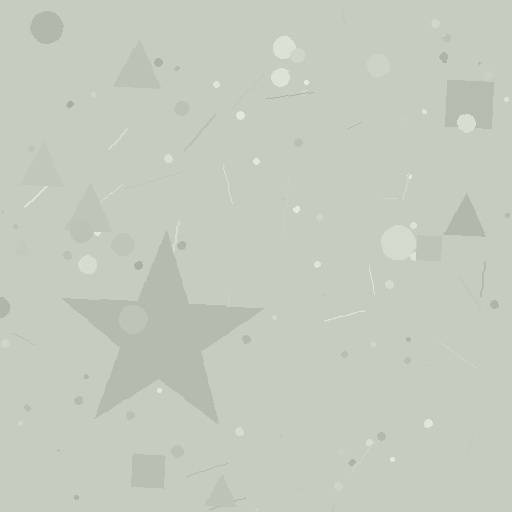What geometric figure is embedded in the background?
A star is embedded in the background.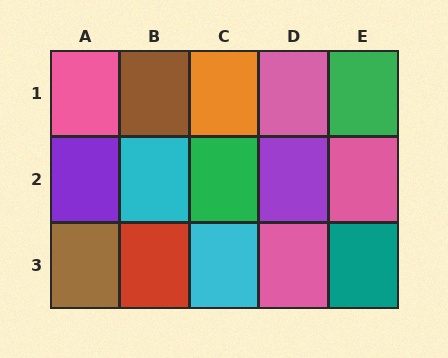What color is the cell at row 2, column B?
Cyan.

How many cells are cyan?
2 cells are cyan.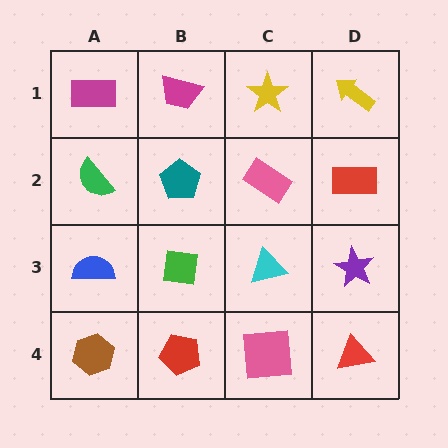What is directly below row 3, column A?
A brown hexagon.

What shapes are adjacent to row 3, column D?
A red rectangle (row 2, column D), a red triangle (row 4, column D), a cyan triangle (row 3, column C).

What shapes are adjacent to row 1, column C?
A pink rectangle (row 2, column C), a magenta trapezoid (row 1, column B), a yellow arrow (row 1, column D).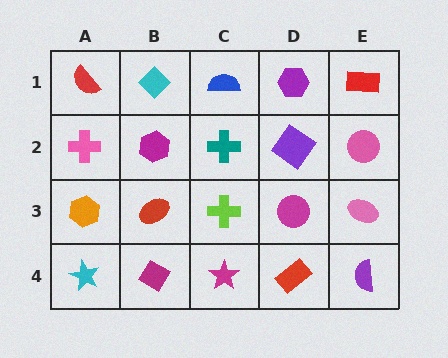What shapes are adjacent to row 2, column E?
A red rectangle (row 1, column E), a pink ellipse (row 3, column E), a purple diamond (row 2, column D).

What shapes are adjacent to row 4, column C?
A lime cross (row 3, column C), a magenta diamond (row 4, column B), a red rectangle (row 4, column D).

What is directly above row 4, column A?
An orange hexagon.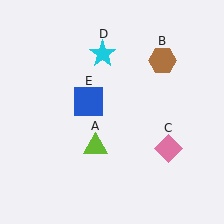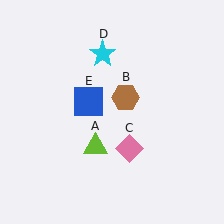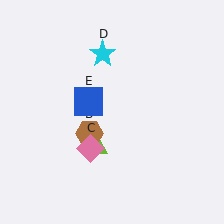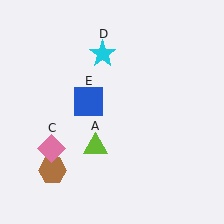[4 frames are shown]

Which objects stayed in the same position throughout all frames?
Lime triangle (object A) and cyan star (object D) and blue square (object E) remained stationary.